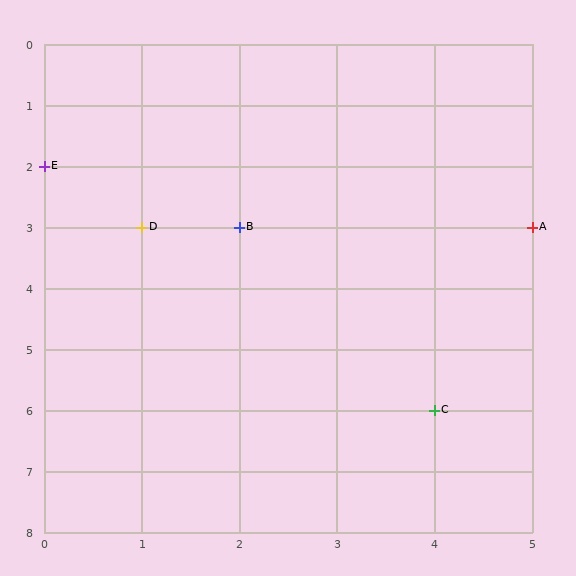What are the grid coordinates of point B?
Point B is at grid coordinates (2, 3).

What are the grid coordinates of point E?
Point E is at grid coordinates (0, 2).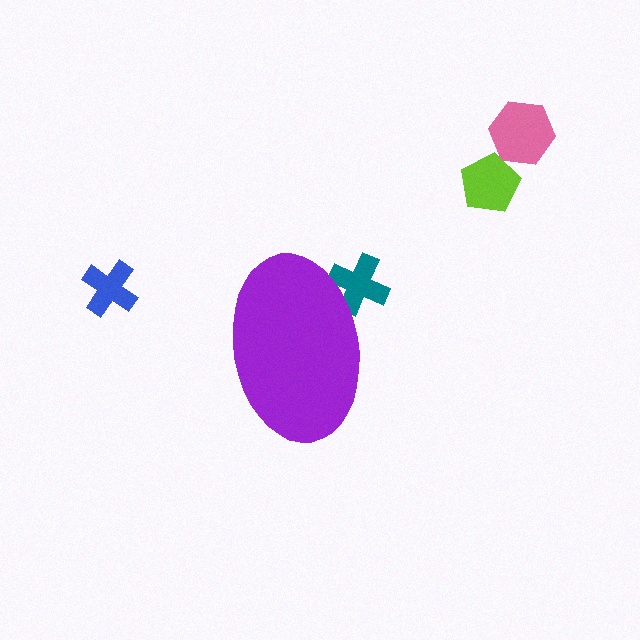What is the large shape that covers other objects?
A purple ellipse.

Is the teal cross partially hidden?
Yes, the teal cross is partially hidden behind the purple ellipse.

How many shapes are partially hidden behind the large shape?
1 shape is partially hidden.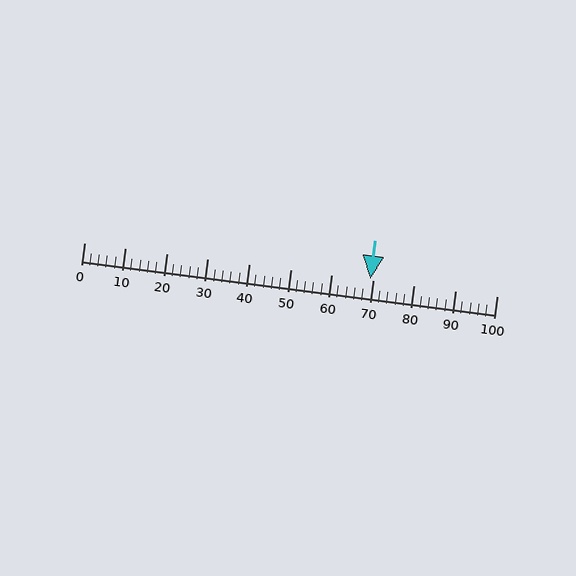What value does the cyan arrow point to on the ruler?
The cyan arrow points to approximately 69.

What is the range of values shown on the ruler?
The ruler shows values from 0 to 100.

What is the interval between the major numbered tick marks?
The major tick marks are spaced 10 units apart.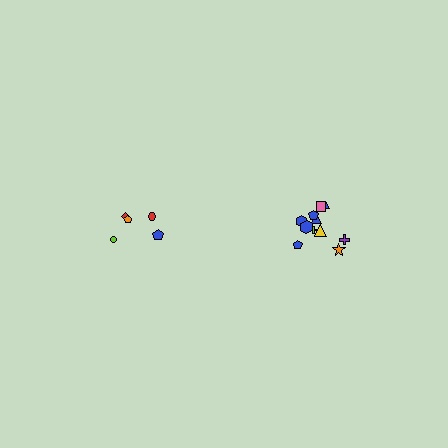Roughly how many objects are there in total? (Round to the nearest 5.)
Roughly 15 objects in total.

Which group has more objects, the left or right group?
The right group.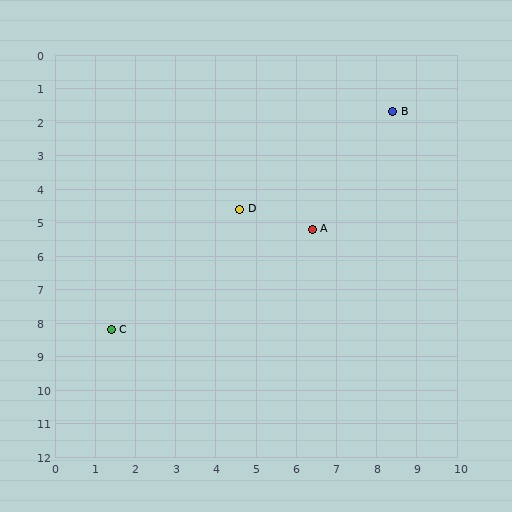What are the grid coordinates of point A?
Point A is at approximately (6.4, 5.2).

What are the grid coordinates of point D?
Point D is at approximately (4.6, 4.6).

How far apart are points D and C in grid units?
Points D and C are about 4.8 grid units apart.